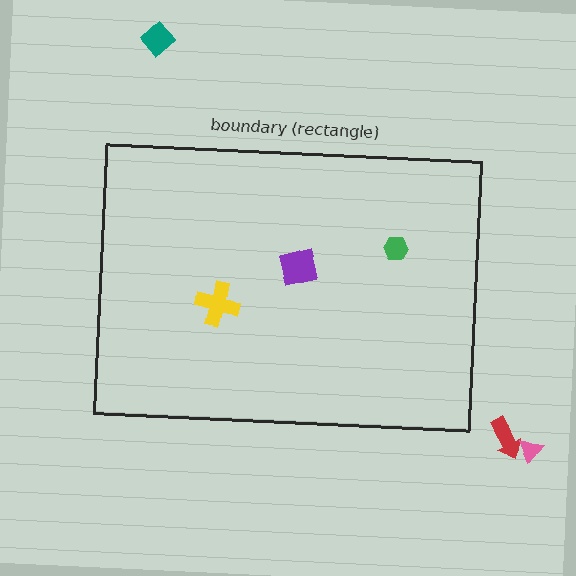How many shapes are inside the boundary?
3 inside, 3 outside.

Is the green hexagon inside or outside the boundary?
Inside.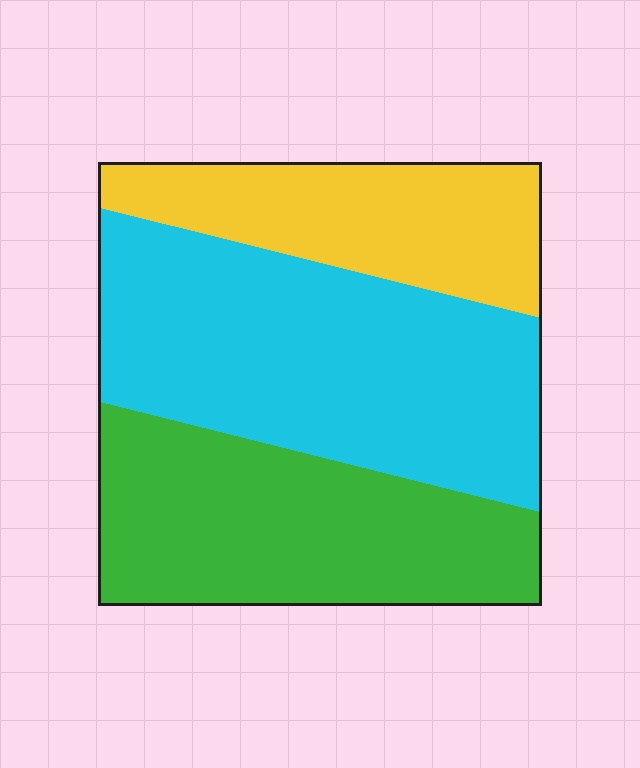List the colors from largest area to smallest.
From largest to smallest: cyan, green, yellow.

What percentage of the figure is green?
Green takes up about one third (1/3) of the figure.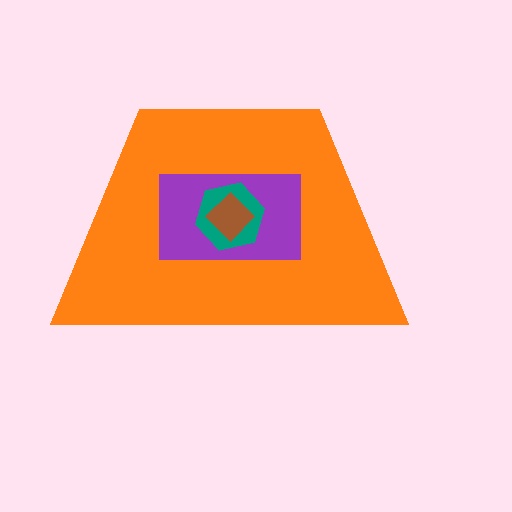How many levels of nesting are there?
4.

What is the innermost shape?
The brown diamond.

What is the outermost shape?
The orange trapezoid.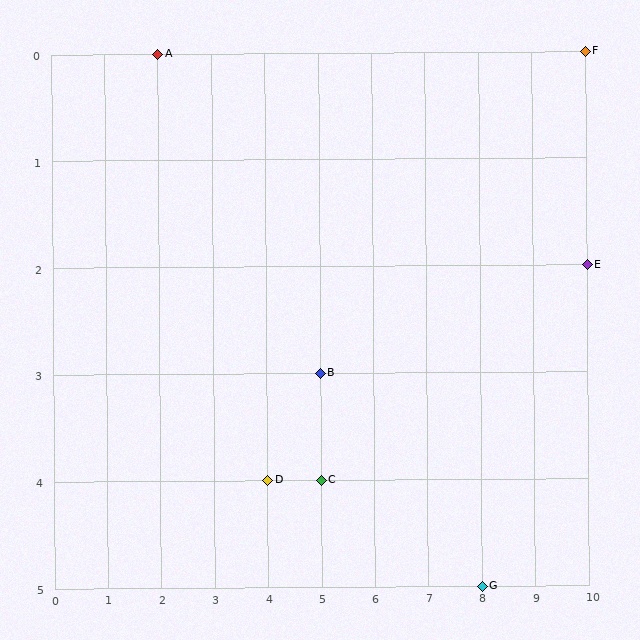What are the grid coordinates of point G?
Point G is at grid coordinates (8, 5).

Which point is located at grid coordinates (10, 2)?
Point E is at (10, 2).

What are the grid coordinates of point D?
Point D is at grid coordinates (4, 4).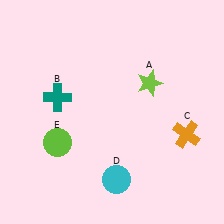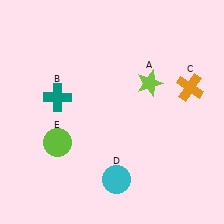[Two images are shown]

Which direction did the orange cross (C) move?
The orange cross (C) moved up.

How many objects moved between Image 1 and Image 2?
1 object moved between the two images.